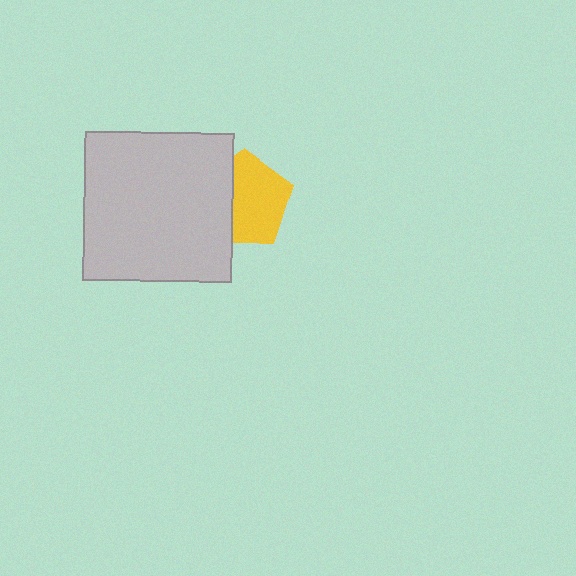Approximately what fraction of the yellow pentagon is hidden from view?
Roughly 35% of the yellow pentagon is hidden behind the light gray square.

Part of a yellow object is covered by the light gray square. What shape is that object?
It is a pentagon.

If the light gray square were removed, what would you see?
You would see the complete yellow pentagon.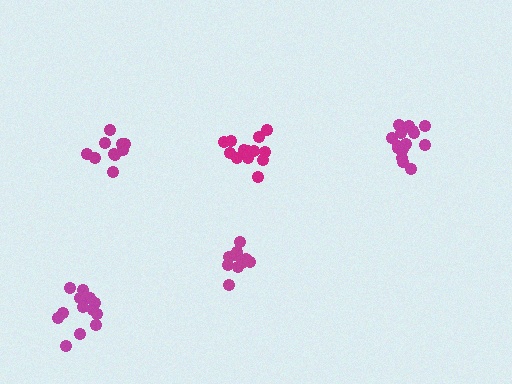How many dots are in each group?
Group 1: 14 dots, Group 2: 10 dots, Group 3: 11 dots, Group 4: 15 dots, Group 5: 14 dots (64 total).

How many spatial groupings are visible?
There are 5 spatial groupings.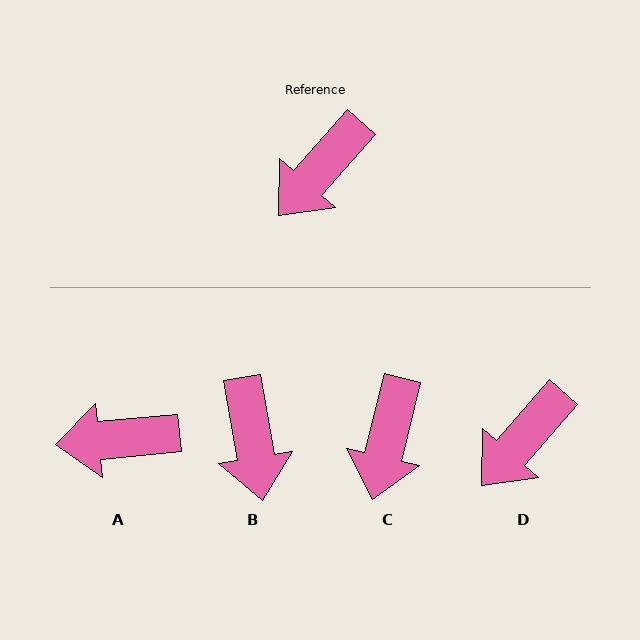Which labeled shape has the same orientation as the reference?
D.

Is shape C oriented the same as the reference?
No, it is off by about 28 degrees.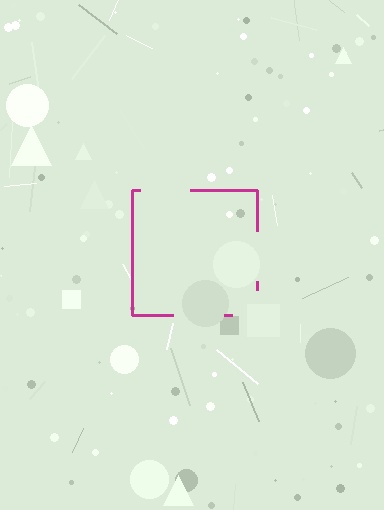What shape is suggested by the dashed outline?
The dashed outline suggests a square.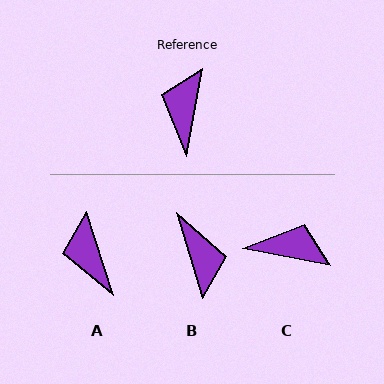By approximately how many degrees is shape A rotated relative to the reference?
Approximately 29 degrees counter-clockwise.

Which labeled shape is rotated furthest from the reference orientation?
B, about 152 degrees away.